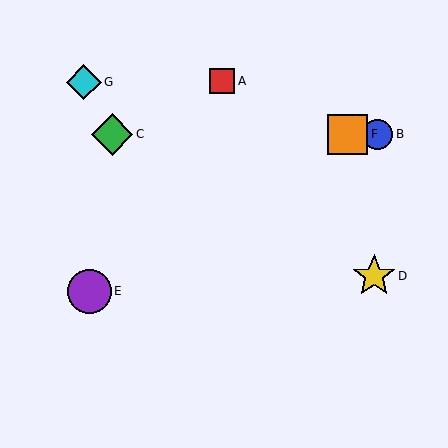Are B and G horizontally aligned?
No, B is at y≈134 and G is at y≈82.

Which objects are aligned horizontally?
Objects B, C, F are aligned horizontally.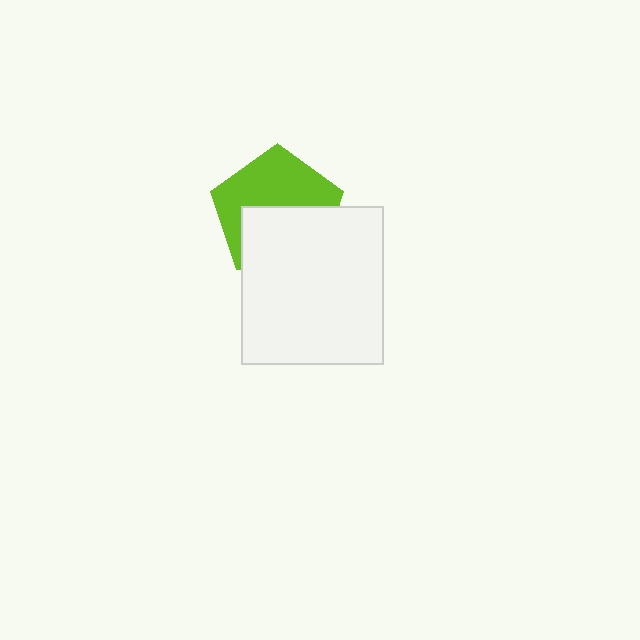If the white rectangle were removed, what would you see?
You would see the complete lime pentagon.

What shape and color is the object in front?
The object in front is a white rectangle.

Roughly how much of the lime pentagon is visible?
About half of it is visible (roughly 52%).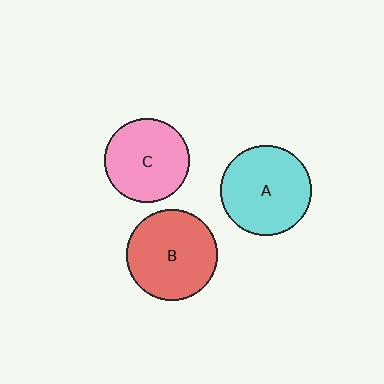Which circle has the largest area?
Circle B (red).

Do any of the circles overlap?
No, none of the circles overlap.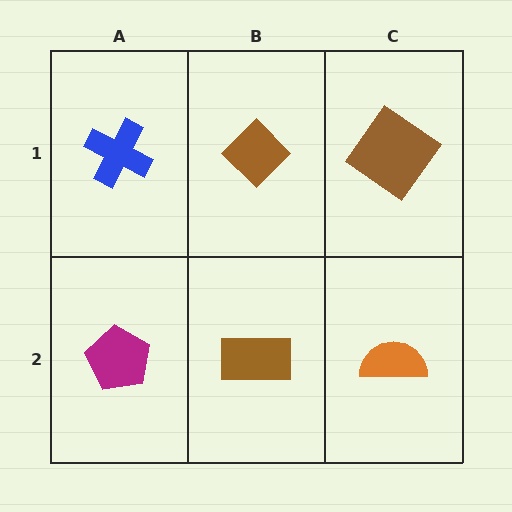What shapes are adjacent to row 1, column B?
A brown rectangle (row 2, column B), a blue cross (row 1, column A), a brown diamond (row 1, column C).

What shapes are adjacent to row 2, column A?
A blue cross (row 1, column A), a brown rectangle (row 2, column B).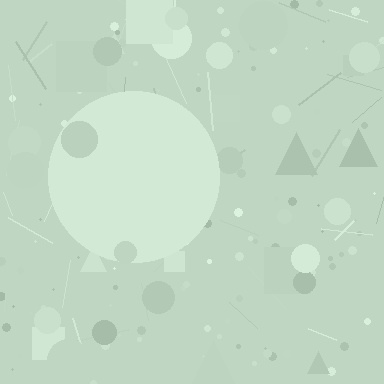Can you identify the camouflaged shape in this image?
The camouflaged shape is a circle.